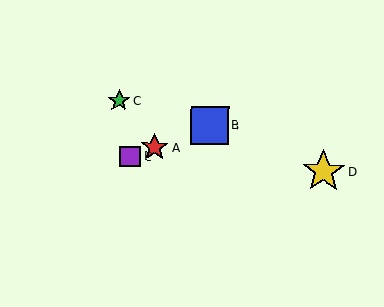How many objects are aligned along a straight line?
3 objects (A, B, E) are aligned along a straight line.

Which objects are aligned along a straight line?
Objects A, B, E are aligned along a straight line.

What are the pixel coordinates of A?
Object A is at (155, 147).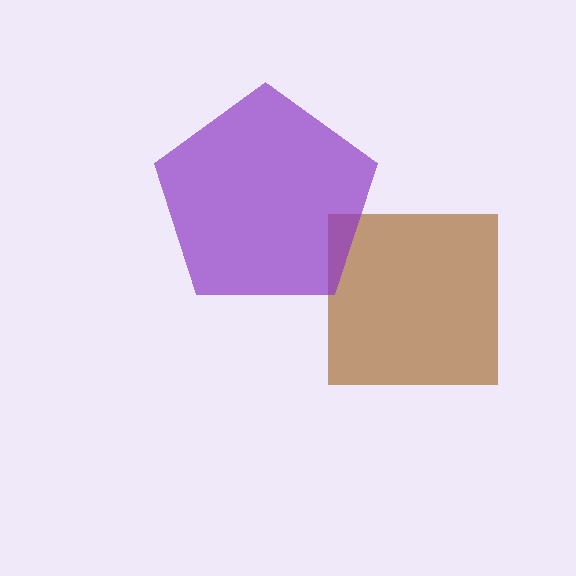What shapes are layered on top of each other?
The layered shapes are: a brown square, a purple pentagon.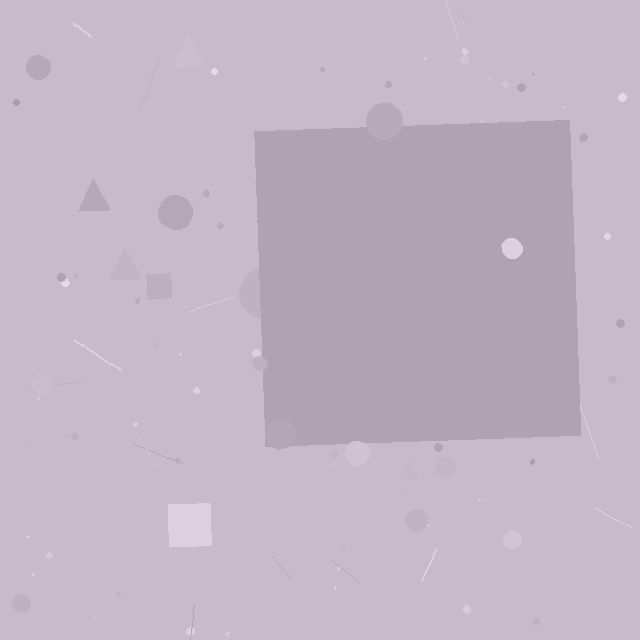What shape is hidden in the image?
A square is hidden in the image.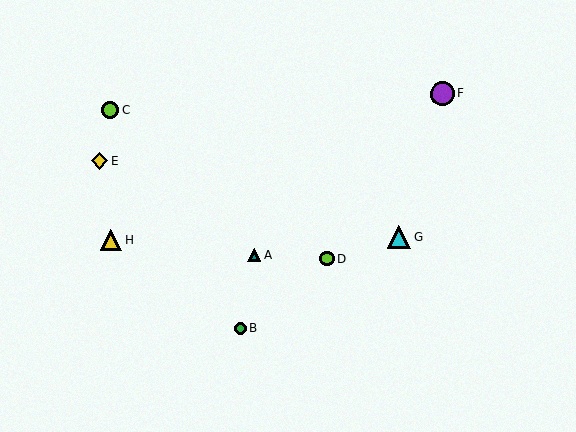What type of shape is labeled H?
Shape H is a yellow triangle.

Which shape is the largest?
The purple circle (labeled F) is the largest.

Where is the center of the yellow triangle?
The center of the yellow triangle is at (111, 240).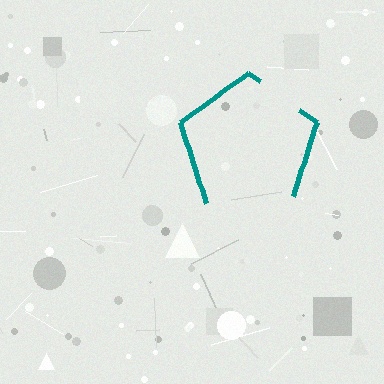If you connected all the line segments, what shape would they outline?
They would outline a pentagon.